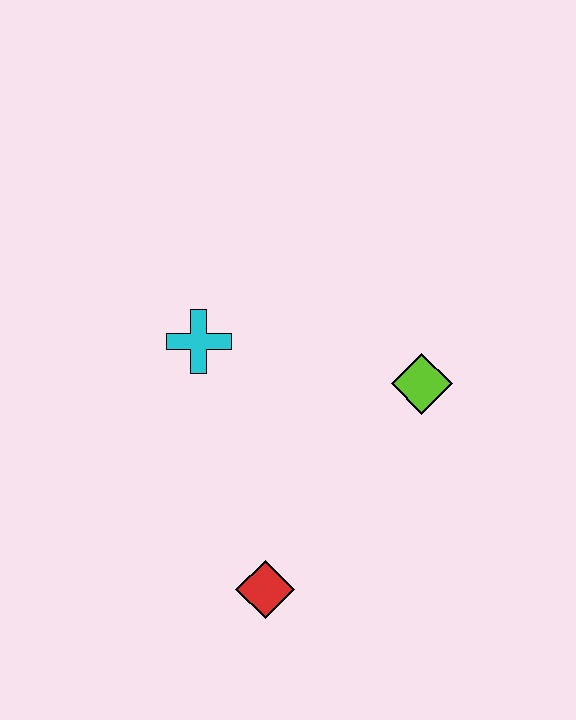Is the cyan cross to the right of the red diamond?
No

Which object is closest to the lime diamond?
The cyan cross is closest to the lime diamond.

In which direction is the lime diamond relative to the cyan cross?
The lime diamond is to the right of the cyan cross.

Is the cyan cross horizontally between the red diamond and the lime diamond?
No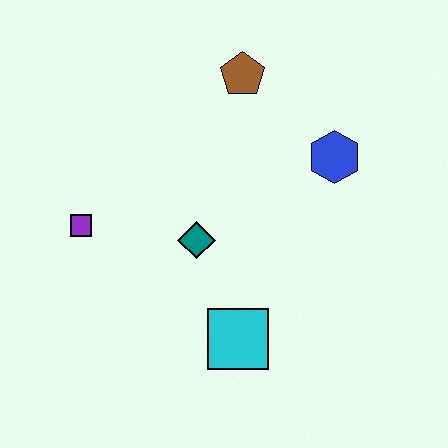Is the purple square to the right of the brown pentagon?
No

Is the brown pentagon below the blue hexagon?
No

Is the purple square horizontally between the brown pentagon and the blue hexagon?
No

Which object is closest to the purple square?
The teal diamond is closest to the purple square.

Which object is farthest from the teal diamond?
The brown pentagon is farthest from the teal diamond.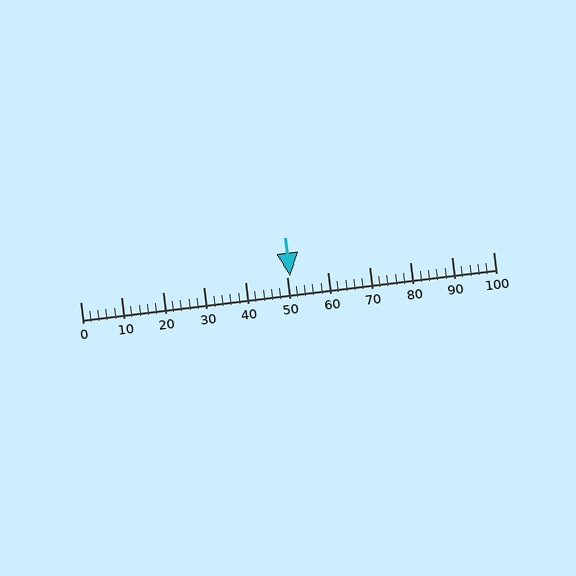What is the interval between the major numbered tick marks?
The major tick marks are spaced 10 units apart.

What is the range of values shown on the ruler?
The ruler shows values from 0 to 100.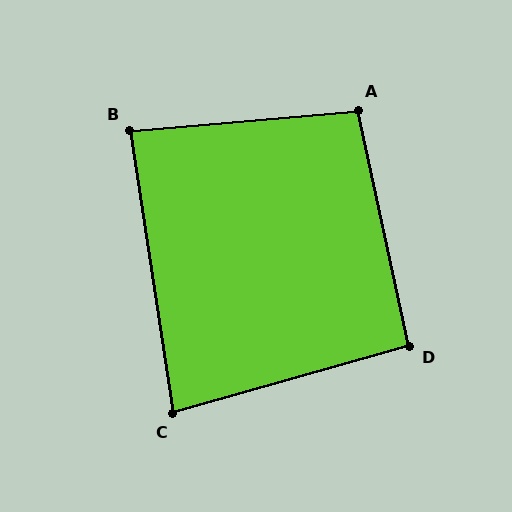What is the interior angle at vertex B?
Approximately 86 degrees (approximately right).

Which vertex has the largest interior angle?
A, at approximately 97 degrees.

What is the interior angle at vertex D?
Approximately 94 degrees (approximately right).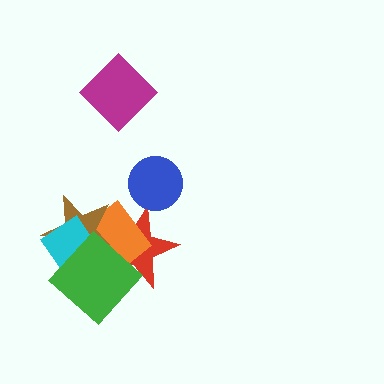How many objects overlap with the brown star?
4 objects overlap with the brown star.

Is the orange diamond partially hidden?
Yes, it is partially covered by another shape.